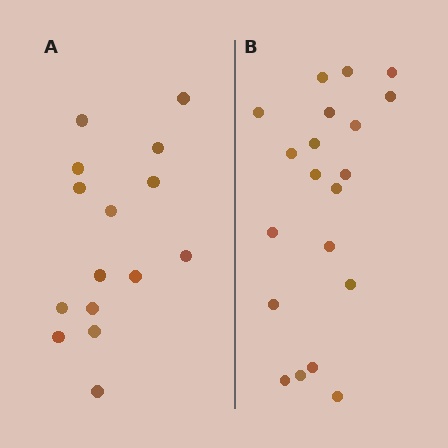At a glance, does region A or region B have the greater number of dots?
Region B (the right region) has more dots.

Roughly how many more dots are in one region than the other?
Region B has about 5 more dots than region A.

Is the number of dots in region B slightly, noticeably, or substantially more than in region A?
Region B has noticeably more, but not dramatically so. The ratio is roughly 1.3 to 1.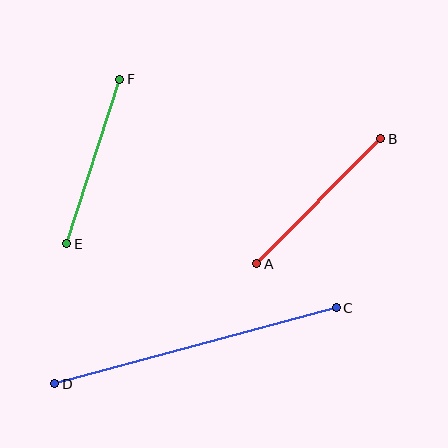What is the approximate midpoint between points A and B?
The midpoint is at approximately (319, 201) pixels.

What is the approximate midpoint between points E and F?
The midpoint is at approximately (93, 162) pixels.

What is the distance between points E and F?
The distance is approximately 173 pixels.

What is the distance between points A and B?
The distance is approximately 176 pixels.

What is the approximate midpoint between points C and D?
The midpoint is at approximately (195, 346) pixels.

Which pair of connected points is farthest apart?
Points C and D are farthest apart.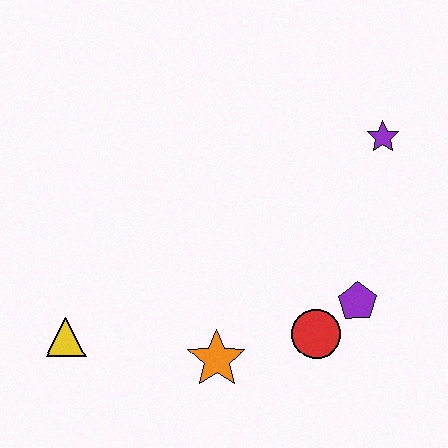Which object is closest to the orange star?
The red circle is closest to the orange star.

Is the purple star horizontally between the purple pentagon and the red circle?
No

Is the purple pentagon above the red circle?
Yes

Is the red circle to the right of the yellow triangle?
Yes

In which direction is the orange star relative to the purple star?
The orange star is below the purple star.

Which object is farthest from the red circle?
The yellow triangle is farthest from the red circle.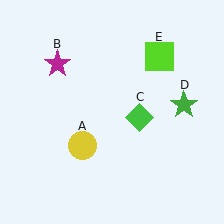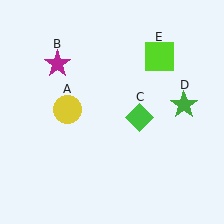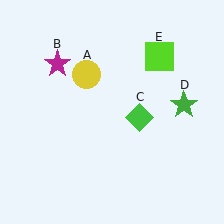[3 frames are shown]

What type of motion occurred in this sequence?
The yellow circle (object A) rotated clockwise around the center of the scene.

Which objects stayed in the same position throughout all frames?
Magenta star (object B) and green diamond (object C) and green star (object D) and lime square (object E) remained stationary.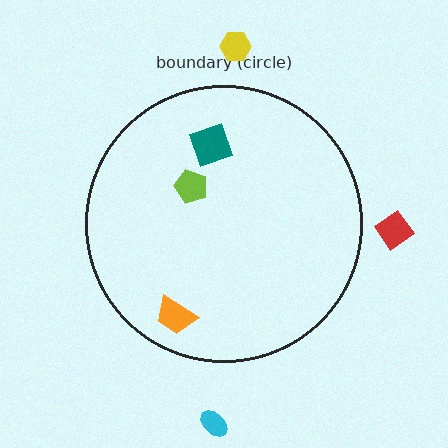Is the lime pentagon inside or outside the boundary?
Inside.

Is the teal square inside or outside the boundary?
Inside.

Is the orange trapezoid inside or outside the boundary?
Inside.